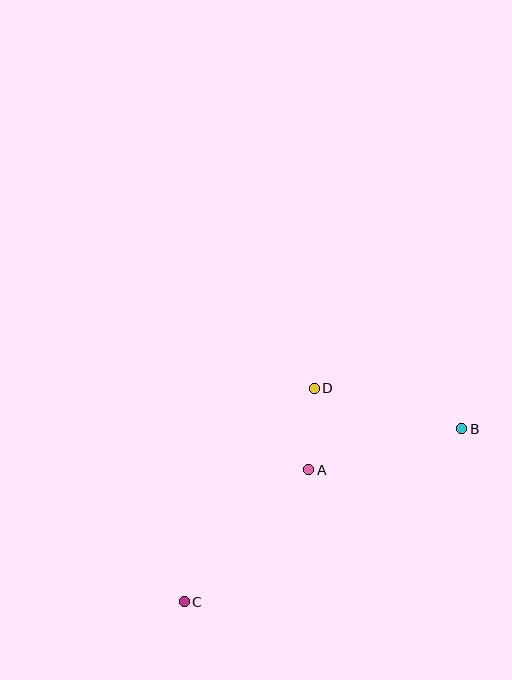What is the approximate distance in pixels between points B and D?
The distance between B and D is approximately 154 pixels.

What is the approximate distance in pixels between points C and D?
The distance between C and D is approximately 250 pixels.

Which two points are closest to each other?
Points A and D are closest to each other.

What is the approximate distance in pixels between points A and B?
The distance between A and B is approximately 159 pixels.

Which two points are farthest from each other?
Points B and C are farthest from each other.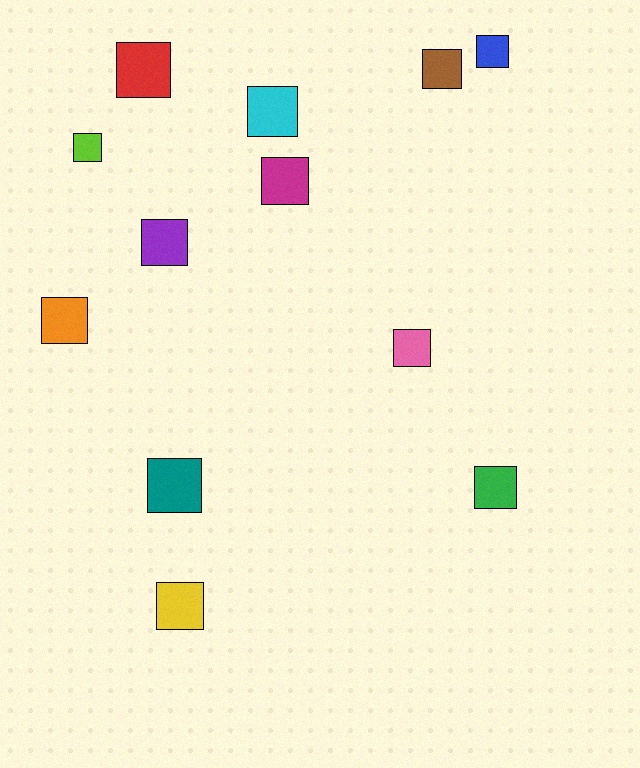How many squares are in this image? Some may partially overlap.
There are 12 squares.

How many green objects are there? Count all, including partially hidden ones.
There is 1 green object.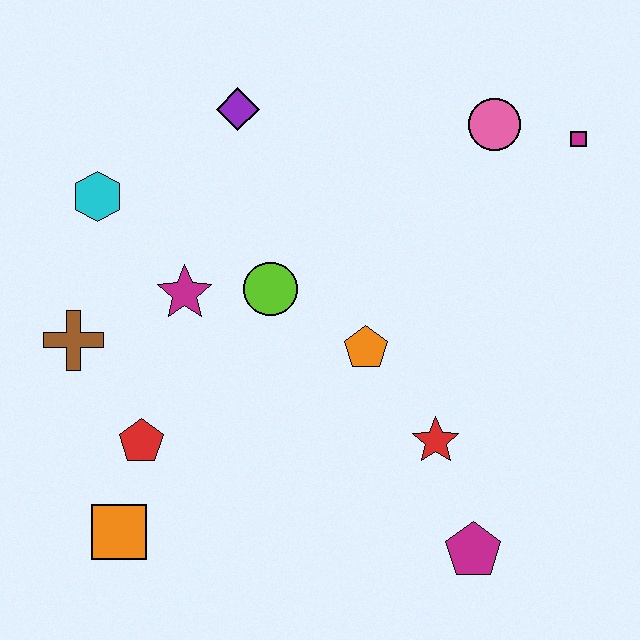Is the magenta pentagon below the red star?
Yes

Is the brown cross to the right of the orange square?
No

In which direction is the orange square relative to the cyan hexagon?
The orange square is below the cyan hexagon.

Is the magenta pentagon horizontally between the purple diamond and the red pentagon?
No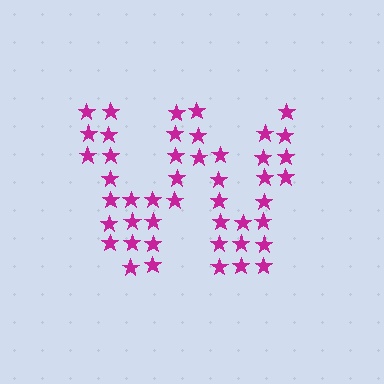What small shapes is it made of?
It is made of small stars.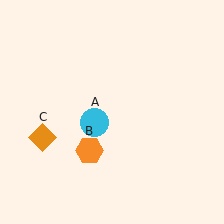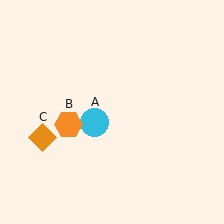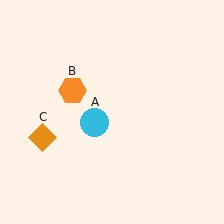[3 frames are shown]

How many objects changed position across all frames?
1 object changed position: orange hexagon (object B).